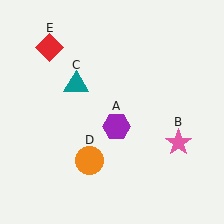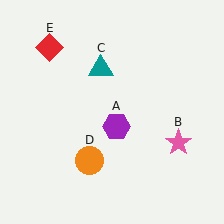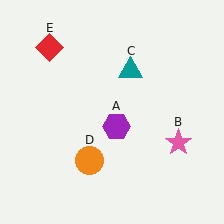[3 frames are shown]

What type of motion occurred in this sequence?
The teal triangle (object C) rotated clockwise around the center of the scene.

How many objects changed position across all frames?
1 object changed position: teal triangle (object C).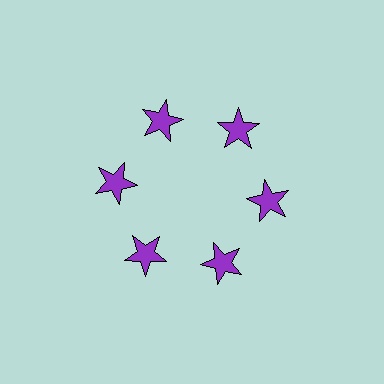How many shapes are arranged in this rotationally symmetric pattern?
There are 6 shapes, arranged in 6 groups of 1.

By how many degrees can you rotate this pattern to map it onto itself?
The pattern maps onto itself every 60 degrees of rotation.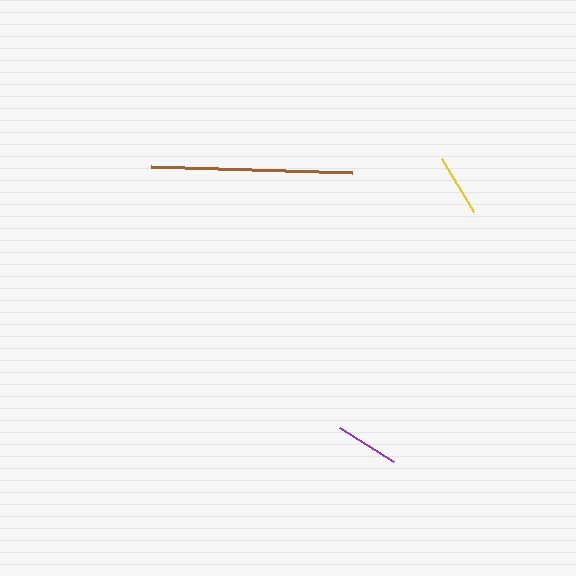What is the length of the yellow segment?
The yellow segment is approximately 62 pixels long.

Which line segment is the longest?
The brown line is the longest at approximately 200 pixels.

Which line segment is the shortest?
The yellow line is the shortest at approximately 62 pixels.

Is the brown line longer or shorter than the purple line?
The brown line is longer than the purple line.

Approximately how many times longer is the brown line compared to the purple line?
The brown line is approximately 3.2 times the length of the purple line.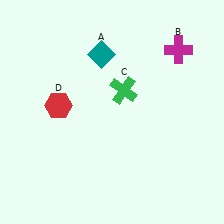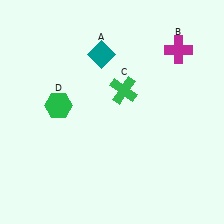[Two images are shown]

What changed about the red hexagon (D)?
In Image 1, D is red. In Image 2, it changed to green.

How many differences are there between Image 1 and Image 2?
There is 1 difference between the two images.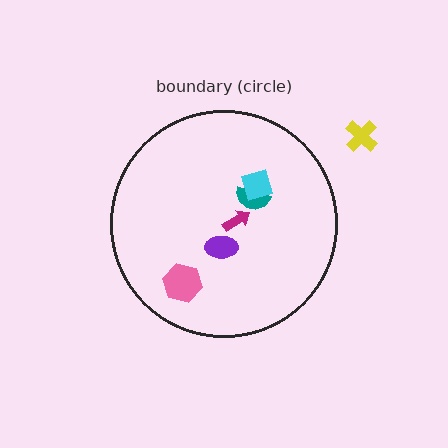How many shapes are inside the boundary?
5 inside, 1 outside.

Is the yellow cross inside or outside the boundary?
Outside.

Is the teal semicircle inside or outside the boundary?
Inside.